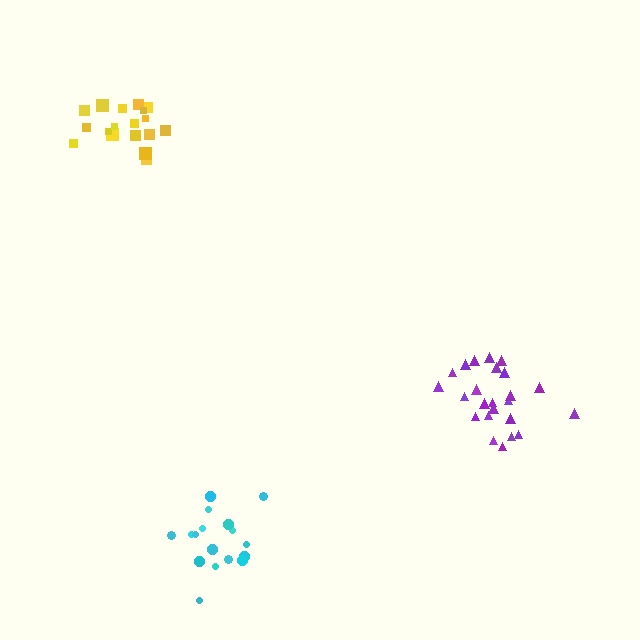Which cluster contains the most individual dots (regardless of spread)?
Purple (24).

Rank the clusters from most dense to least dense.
yellow, purple, cyan.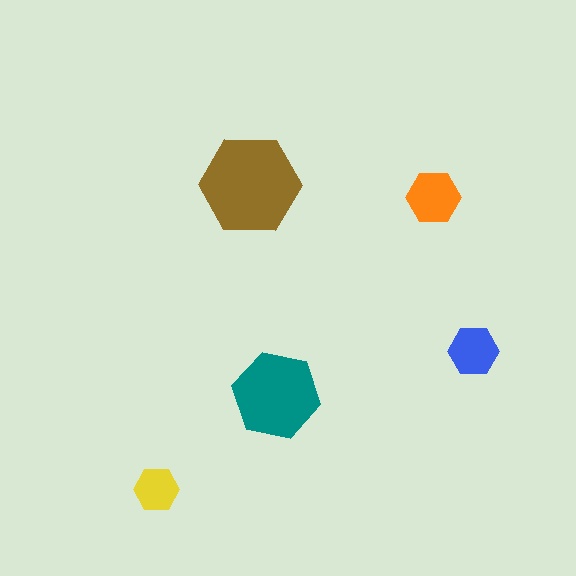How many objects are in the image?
There are 5 objects in the image.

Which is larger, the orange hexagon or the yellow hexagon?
The orange one.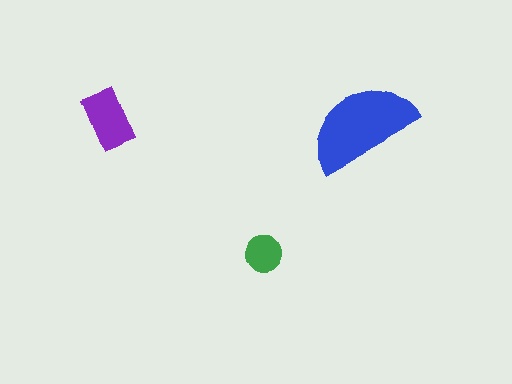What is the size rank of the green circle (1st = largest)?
3rd.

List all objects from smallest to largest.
The green circle, the purple rectangle, the blue semicircle.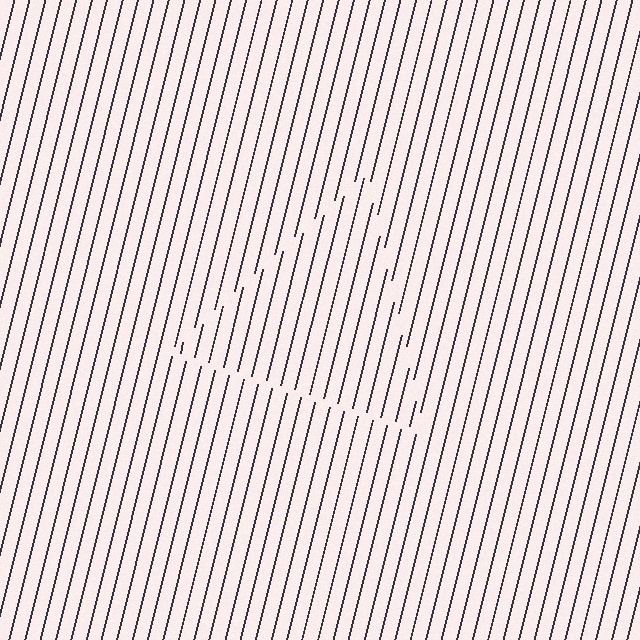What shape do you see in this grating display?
An illusory triangle. The interior of the shape contains the same grating, shifted by half a period — the contour is defined by the phase discontinuity where line-ends from the inner and outer gratings abut.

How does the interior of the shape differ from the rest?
The interior of the shape contains the same grating, shifted by half a period — the contour is defined by the phase discontinuity where line-ends from the inner and outer gratings abut.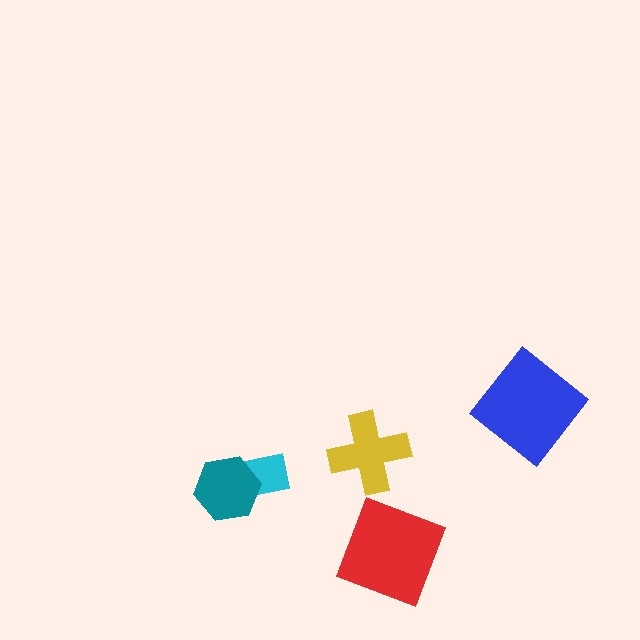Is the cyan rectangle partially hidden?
Yes, it is partially covered by another shape.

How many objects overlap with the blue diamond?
0 objects overlap with the blue diamond.